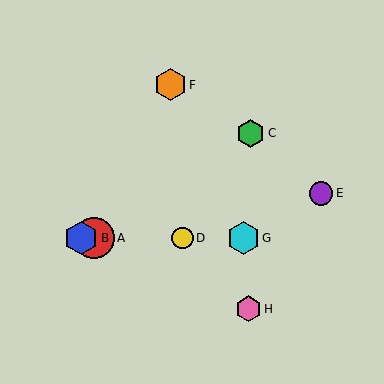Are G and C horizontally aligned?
No, G is at y≈238 and C is at y≈133.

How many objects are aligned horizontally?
4 objects (A, B, D, G) are aligned horizontally.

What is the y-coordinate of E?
Object E is at y≈193.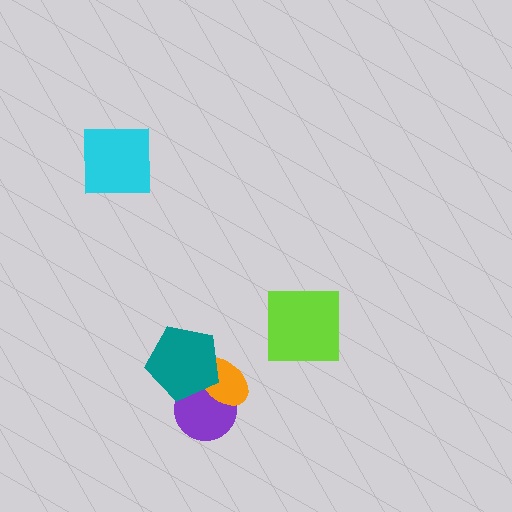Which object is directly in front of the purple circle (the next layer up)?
The orange ellipse is directly in front of the purple circle.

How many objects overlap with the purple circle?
2 objects overlap with the purple circle.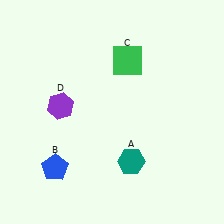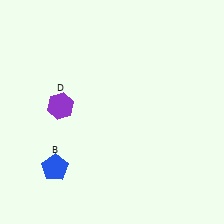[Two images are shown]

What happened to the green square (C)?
The green square (C) was removed in Image 2. It was in the top-right area of Image 1.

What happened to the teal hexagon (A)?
The teal hexagon (A) was removed in Image 2. It was in the bottom-right area of Image 1.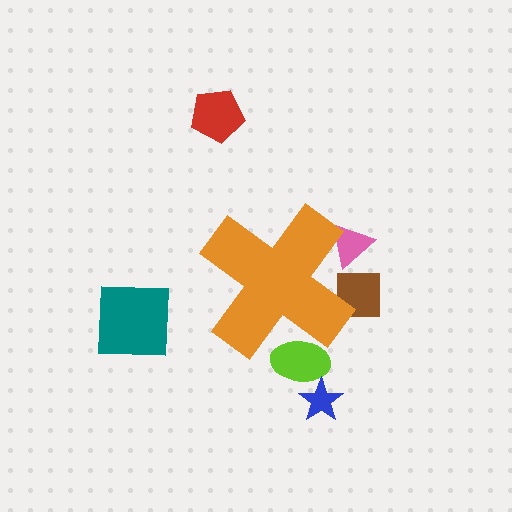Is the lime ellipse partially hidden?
Yes, the lime ellipse is partially hidden behind the orange cross.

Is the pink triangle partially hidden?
Yes, the pink triangle is partially hidden behind the orange cross.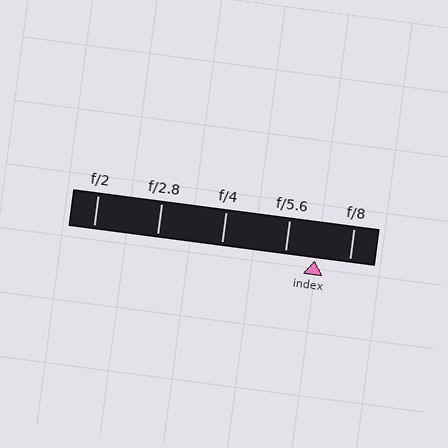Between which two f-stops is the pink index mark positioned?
The index mark is between f/5.6 and f/8.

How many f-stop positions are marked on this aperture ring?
There are 5 f-stop positions marked.